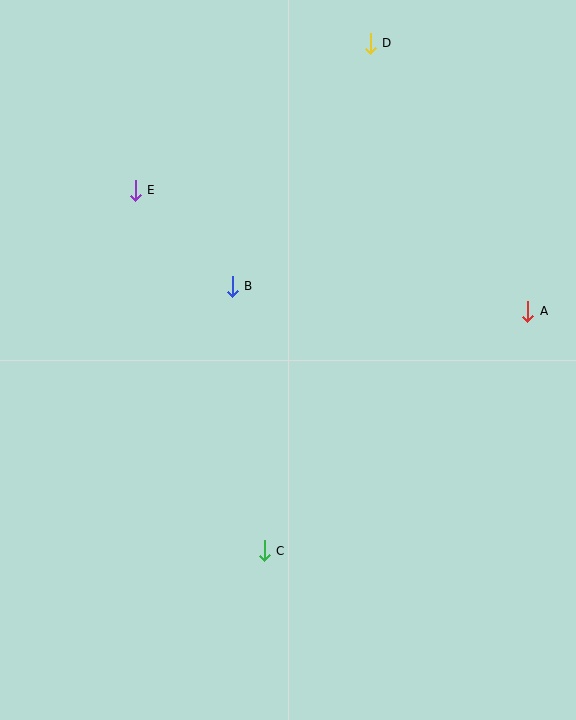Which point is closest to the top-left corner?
Point E is closest to the top-left corner.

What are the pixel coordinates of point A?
Point A is at (528, 311).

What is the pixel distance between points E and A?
The distance between E and A is 411 pixels.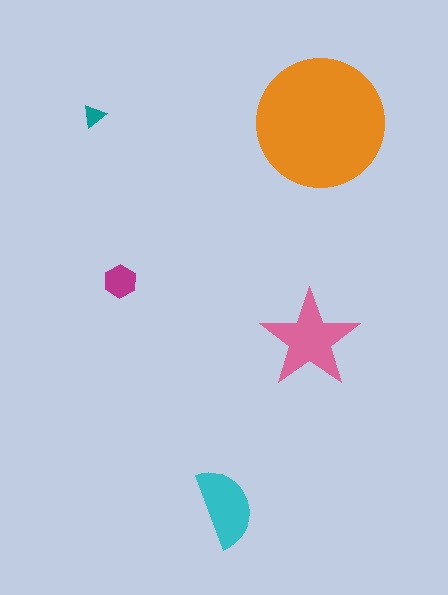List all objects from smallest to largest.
The teal triangle, the magenta hexagon, the cyan semicircle, the pink star, the orange circle.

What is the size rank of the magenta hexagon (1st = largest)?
4th.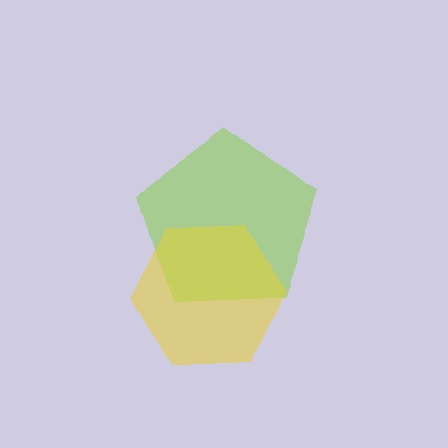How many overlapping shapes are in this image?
There are 2 overlapping shapes in the image.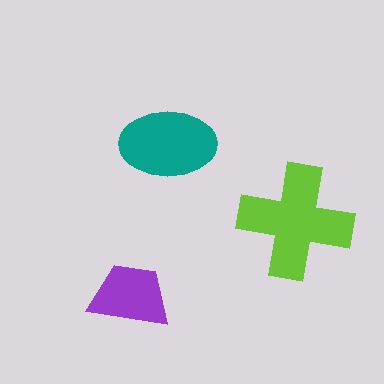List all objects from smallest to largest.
The purple trapezoid, the teal ellipse, the lime cross.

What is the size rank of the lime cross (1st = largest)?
1st.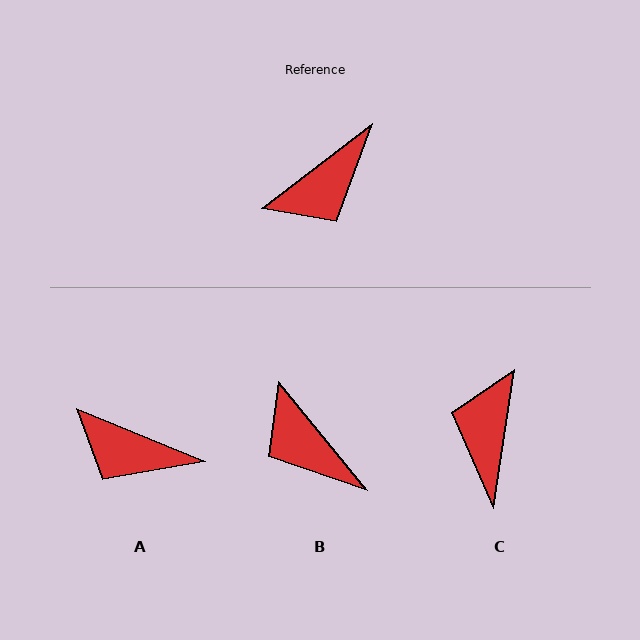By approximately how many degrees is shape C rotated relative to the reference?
Approximately 136 degrees clockwise.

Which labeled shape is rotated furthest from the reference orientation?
C, about 136 degrees away.